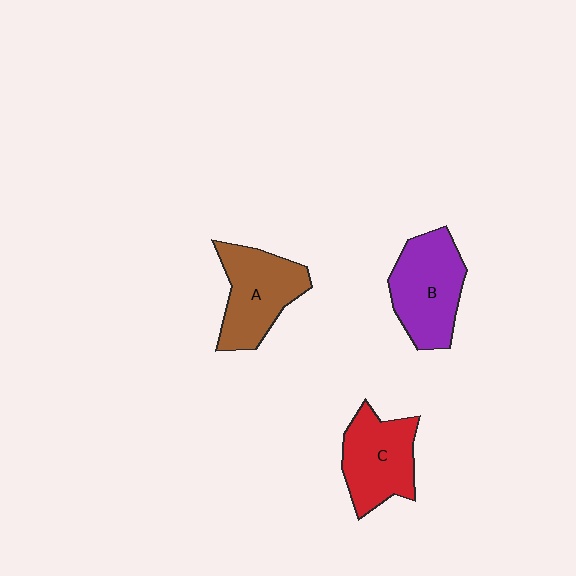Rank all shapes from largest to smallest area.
From largest to smallest: B (purple), A (brown), C (red).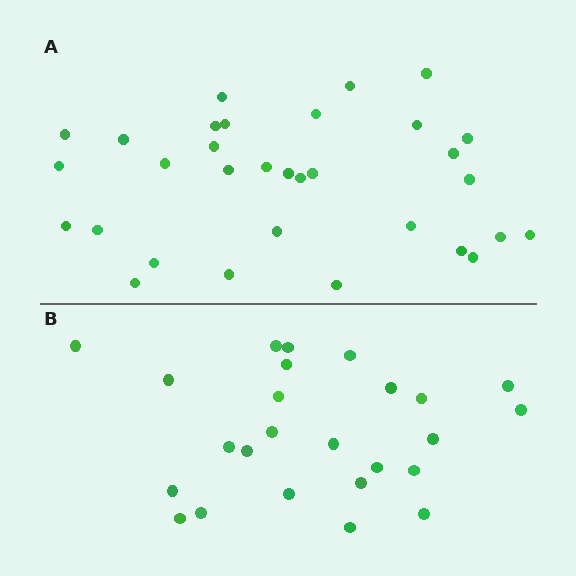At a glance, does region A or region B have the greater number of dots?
Region A (the top region) has more dots.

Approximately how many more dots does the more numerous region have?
Region A has roughly 8 or so more dots than region B.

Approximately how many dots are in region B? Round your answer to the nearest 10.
About 20 dots. (The exact count is 25, which rounds to 20.)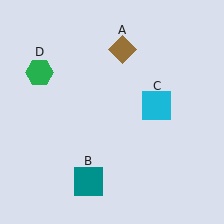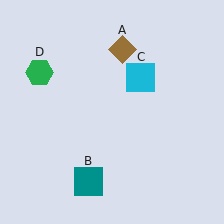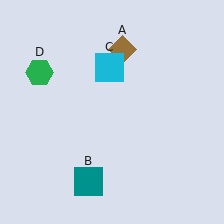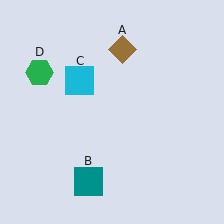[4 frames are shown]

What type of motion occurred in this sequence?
The cyan square (object C) rotated counterclockwise around the center of the scene.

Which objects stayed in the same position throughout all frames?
Brown diamond (object A) and teal square (object B) and green hexagon (object D) remained stationary.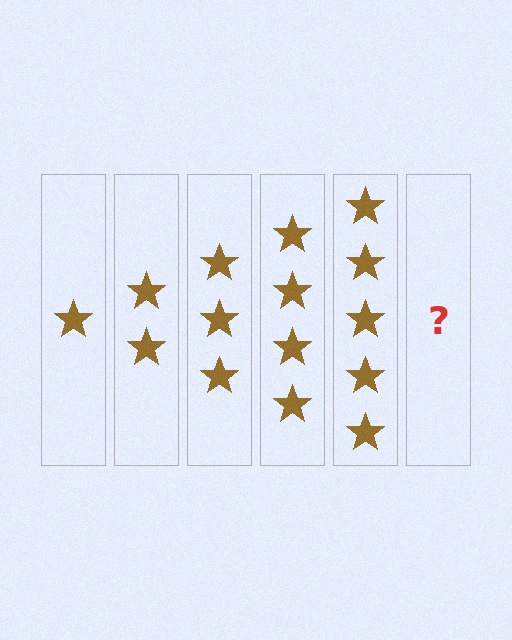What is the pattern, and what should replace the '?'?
The pattern is that each step adds one more star. The '?' should be 6 stars.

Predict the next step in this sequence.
The next step is 6 stars.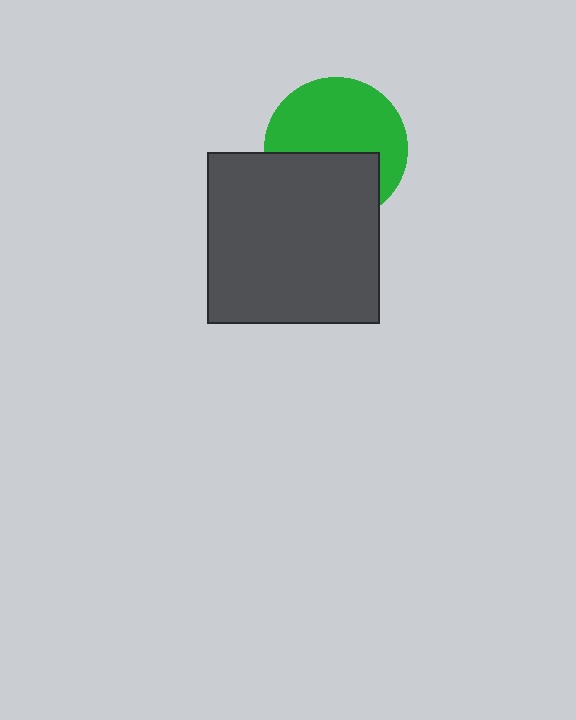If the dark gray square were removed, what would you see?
You would see the complete green circle.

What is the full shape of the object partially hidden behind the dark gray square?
The partially hidden object is a green circle.